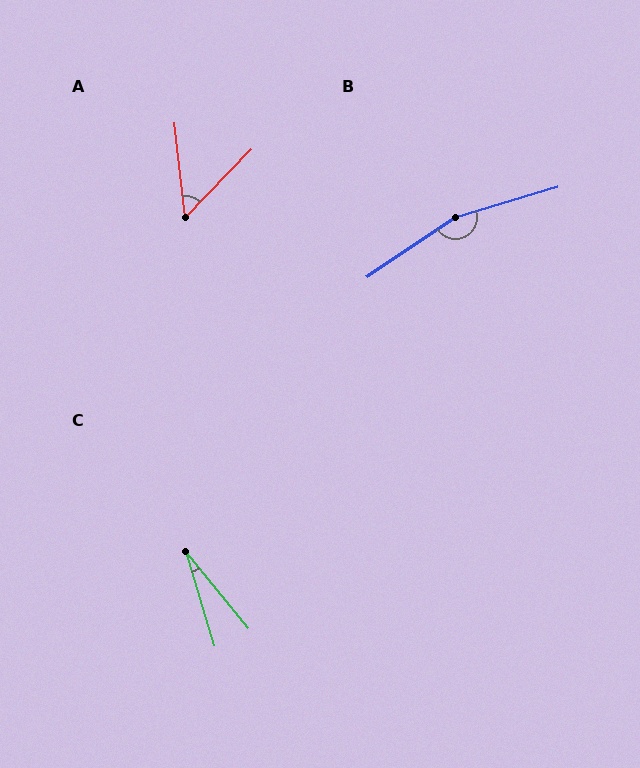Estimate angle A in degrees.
Approximately 50 degrees.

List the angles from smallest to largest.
C (22°), A (50°), B (163°).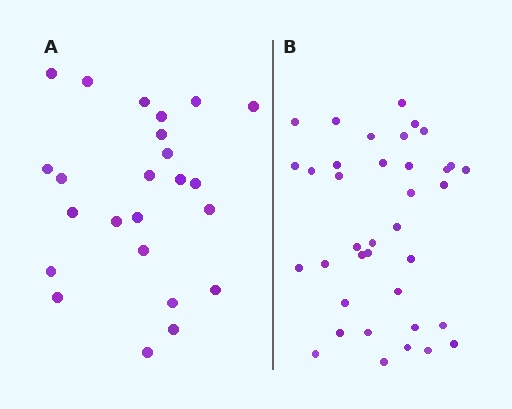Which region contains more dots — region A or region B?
Region B (the right region) has more dots.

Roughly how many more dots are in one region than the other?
Region B has approximately 15 more dots than region A.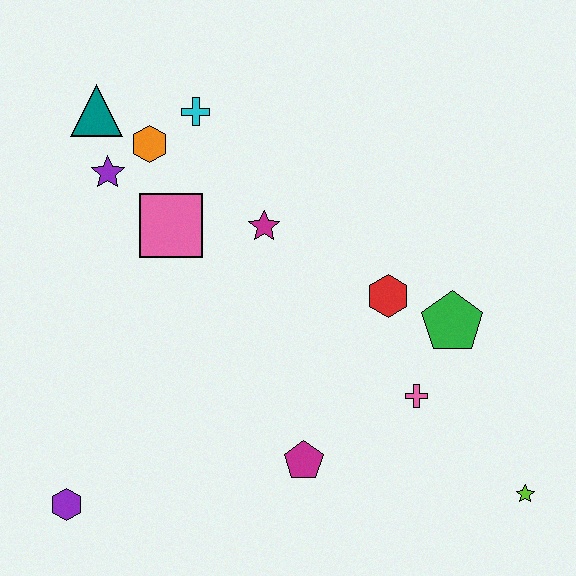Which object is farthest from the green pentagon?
The purple hexagon is farthest from the green pentagon.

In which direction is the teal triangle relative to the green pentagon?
The teal triangle is to the left of the green pentagon.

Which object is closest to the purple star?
The orange hexagon is closest to the purple star.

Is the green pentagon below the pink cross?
No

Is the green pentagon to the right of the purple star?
Yes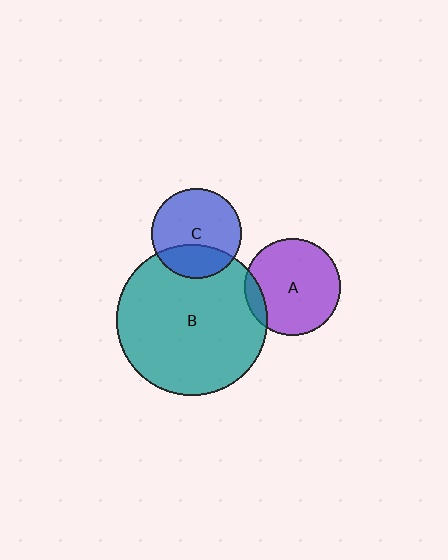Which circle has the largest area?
Circle B (teal).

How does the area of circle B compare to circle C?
Approximately 2.8 times.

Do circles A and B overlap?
Yes.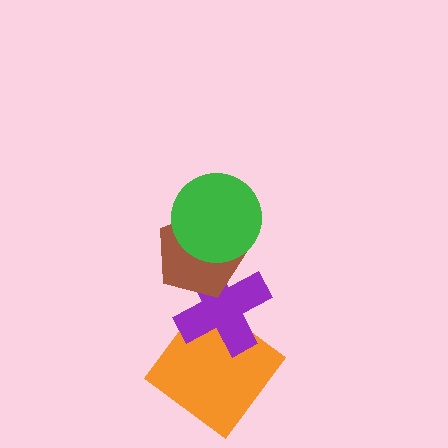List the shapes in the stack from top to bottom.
From top to bottom: the green circle, the brown pentagon, the purple cross, the orange diamond.